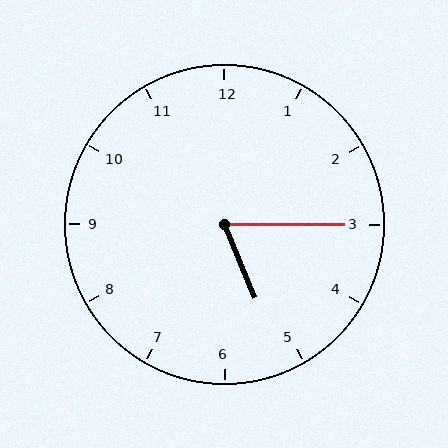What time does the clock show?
5:15.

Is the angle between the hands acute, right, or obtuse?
It is acute.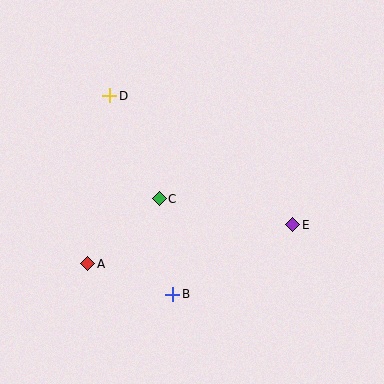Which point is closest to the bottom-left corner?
Point A is closest to the bottom-left corner.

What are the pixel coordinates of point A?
Point A is at (88, 264).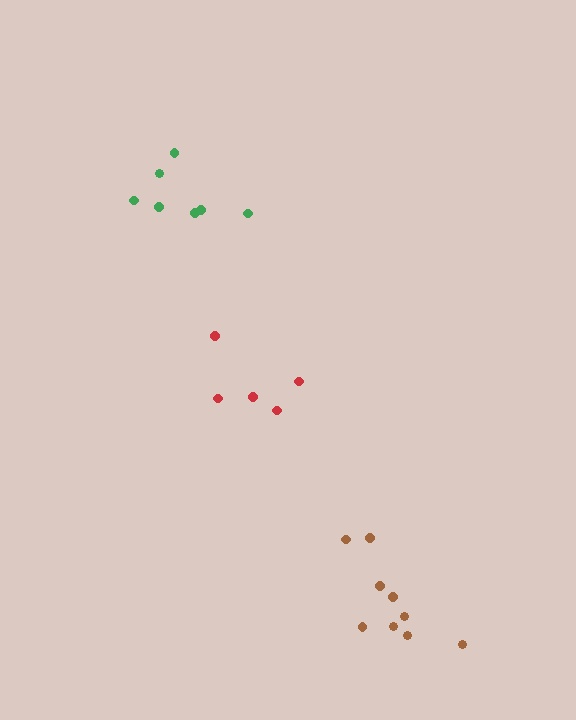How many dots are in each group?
Group 1: 7 dots, Group 2: 5 dots, Group 3: 9 dots (21 total).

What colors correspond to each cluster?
The clusters are colored: green, red, brown.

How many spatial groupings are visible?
There are 3 spatial groupings.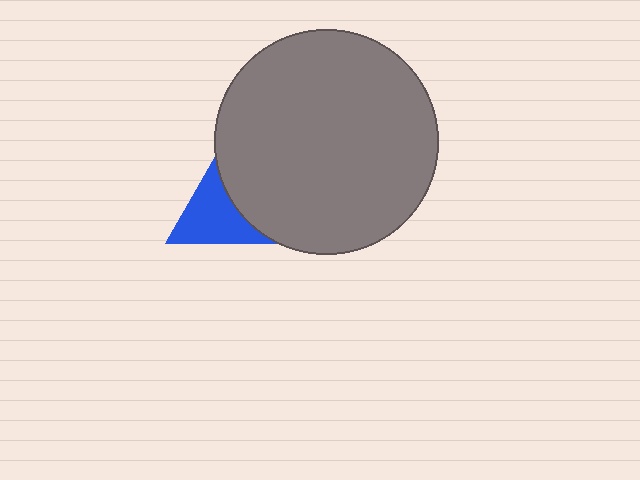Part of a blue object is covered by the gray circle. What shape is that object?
It is a triangle.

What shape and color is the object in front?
The object in front is a gray circle.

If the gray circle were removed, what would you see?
You would see the complete blue triangle.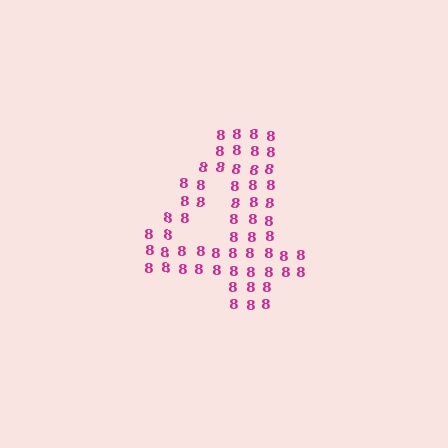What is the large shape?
The large shape is the digit 4.